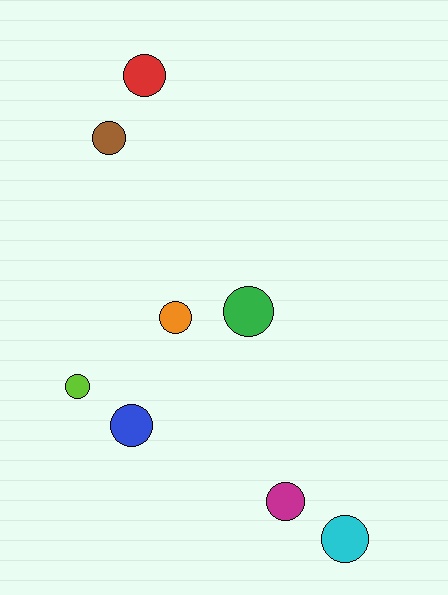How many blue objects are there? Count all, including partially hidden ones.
There is 1 blue object.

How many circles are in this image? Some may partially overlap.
There are 8 circles.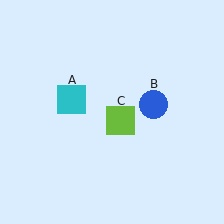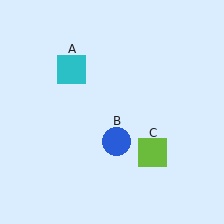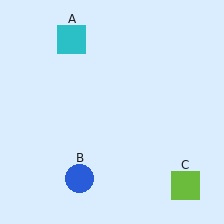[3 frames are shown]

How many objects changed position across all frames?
3 objects changed position: cyan square (object A), blue circle (object B), lime square (object C).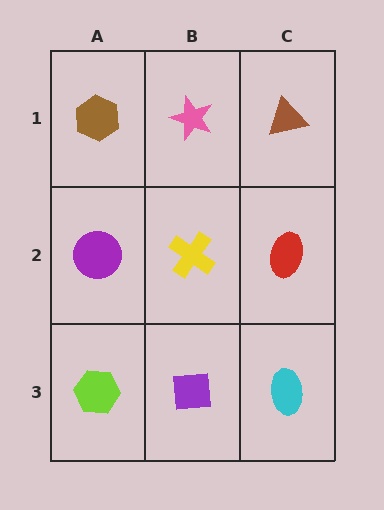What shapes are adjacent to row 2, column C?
A brown triangle (row 1, column C), a cyan ellipse (row 3, column C), a yellow cross (row 2, column B).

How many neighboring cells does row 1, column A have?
2.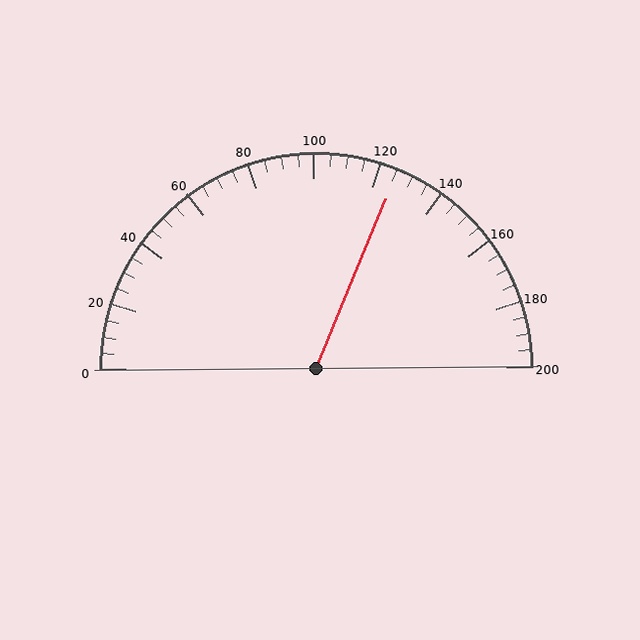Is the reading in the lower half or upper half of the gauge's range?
The reading is in the upper half of the range (0 to 200).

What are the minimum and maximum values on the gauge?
The gauge ranges from 0 to 200.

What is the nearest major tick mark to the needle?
The nearest major tick mark is 120.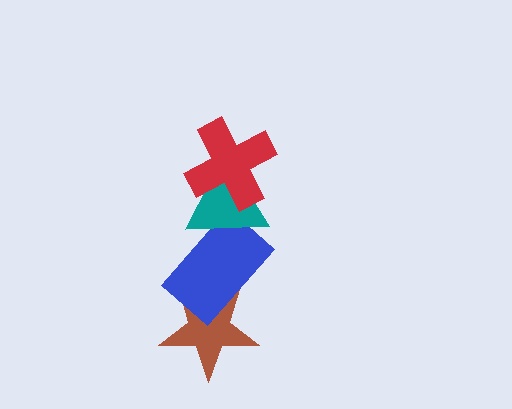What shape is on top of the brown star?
The blue rectangle is on top of the brown star.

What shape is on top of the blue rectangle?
The teal triangle is on top of the blue rectangle.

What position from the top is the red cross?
The red cross is 1st from the top.